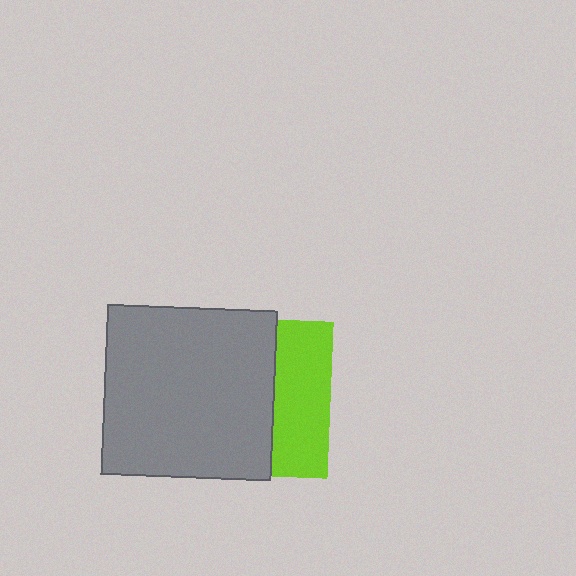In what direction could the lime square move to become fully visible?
The lime square could move right. That would shift it out from behind the gray square entirely.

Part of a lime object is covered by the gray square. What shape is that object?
It is a square.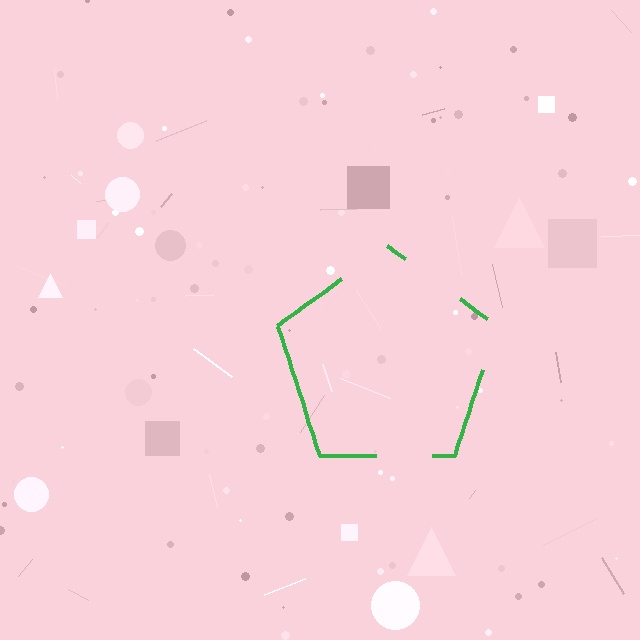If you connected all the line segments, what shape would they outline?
They would outline a pentagon.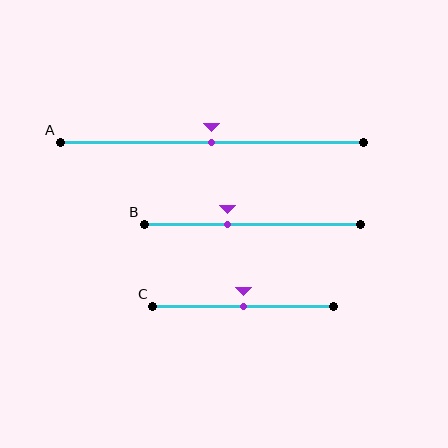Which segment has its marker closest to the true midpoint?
Segment A has its marker closest to the true midpoint.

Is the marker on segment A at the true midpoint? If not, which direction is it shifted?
Yes, the marker on segment A is at the true midpoint.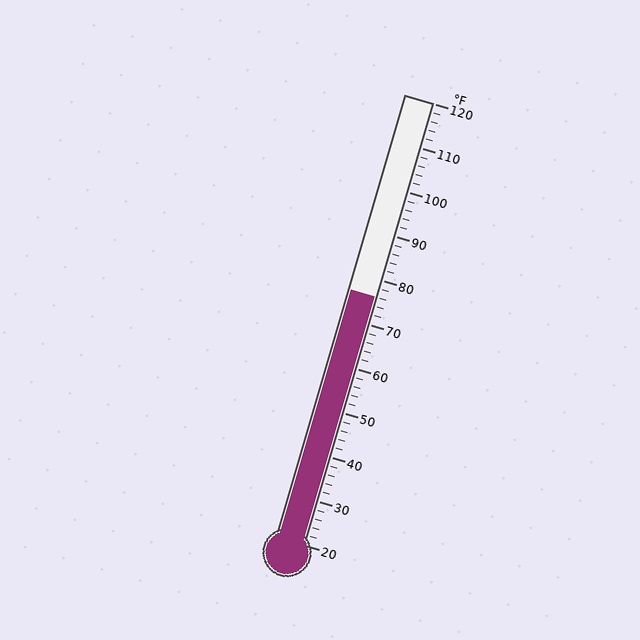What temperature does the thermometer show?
The thermometer shows approximately 76°F.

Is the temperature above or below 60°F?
The temperature is above 60°F.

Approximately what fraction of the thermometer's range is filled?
The thermometer is filled to approximately 55% of its range.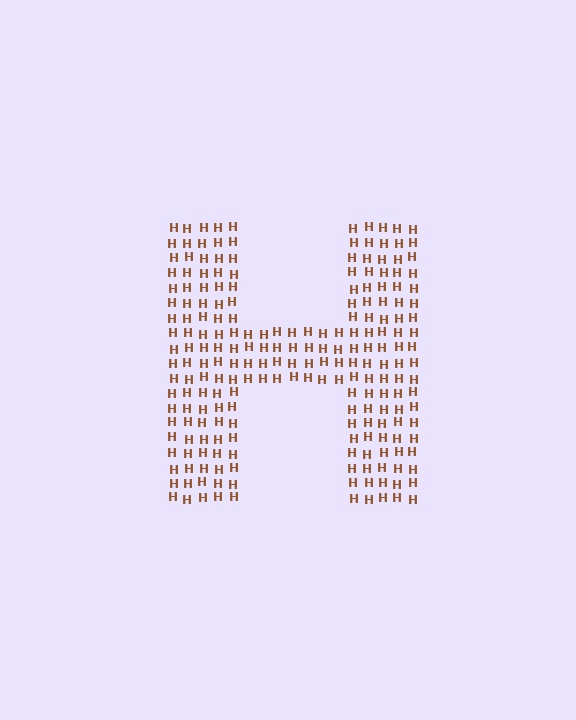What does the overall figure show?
The overall figure shows the letter H.